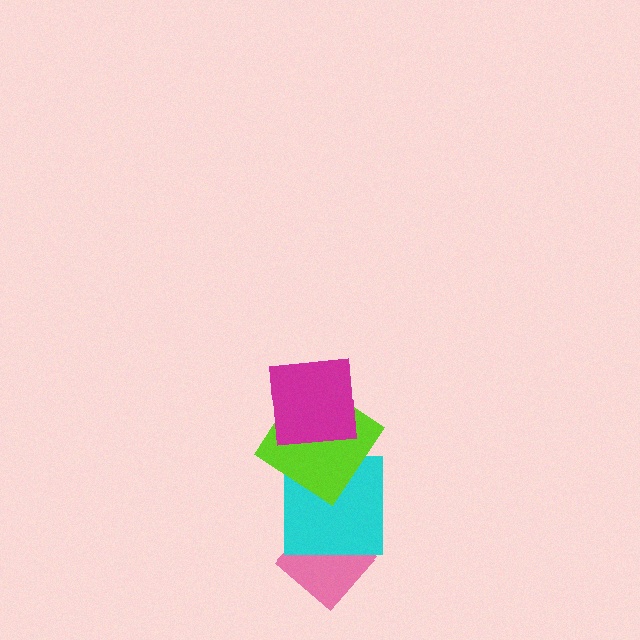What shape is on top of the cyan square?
The lime diamond is on top of the cyan square.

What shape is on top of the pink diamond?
The cyan square is on top of the pink diamond.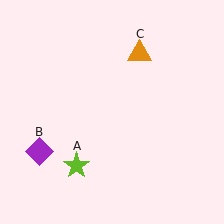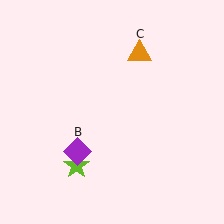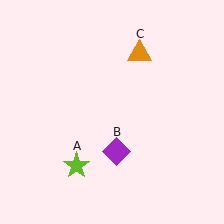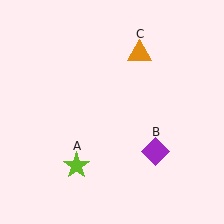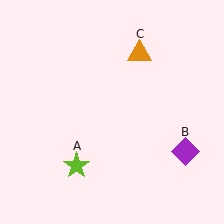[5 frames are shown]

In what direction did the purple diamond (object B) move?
The purple diamond (object B) moved right.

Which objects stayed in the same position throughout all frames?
Lime star (object A) and orange triangle (object C) remained stationary.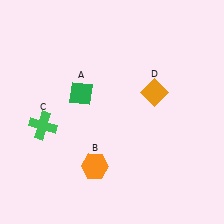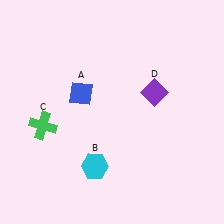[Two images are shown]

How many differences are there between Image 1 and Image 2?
There are 3 differences between the two images.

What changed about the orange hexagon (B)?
In Image 1, B is orange. In Image 2, it changed to cyan.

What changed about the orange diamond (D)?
In Image 1, D is orange. In Image 2, it changed to purple.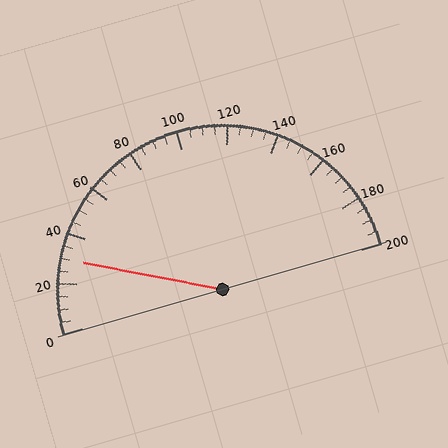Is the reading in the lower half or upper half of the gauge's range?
The reading is in the lower half of the range (0 to 200).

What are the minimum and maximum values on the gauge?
The gauge ranges from 0 to 200.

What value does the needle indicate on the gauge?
The needle indicates approximately 30.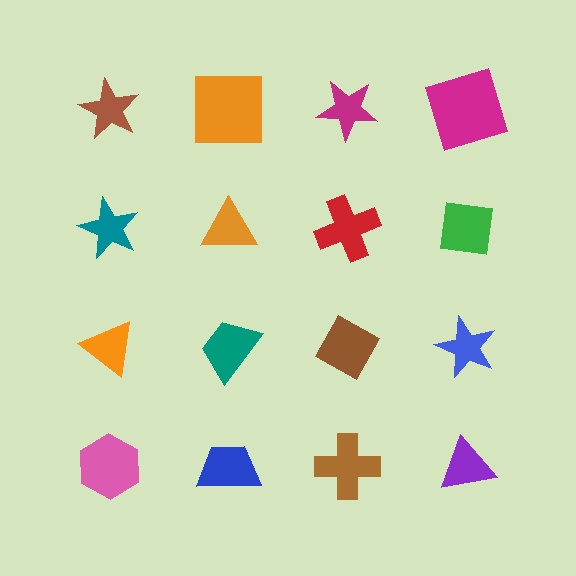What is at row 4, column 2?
A blue trapezoid.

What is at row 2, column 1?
A teal star.